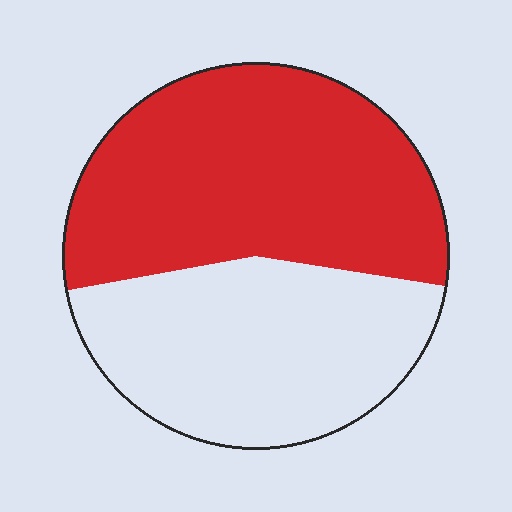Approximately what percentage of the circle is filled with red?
Approximately 55%.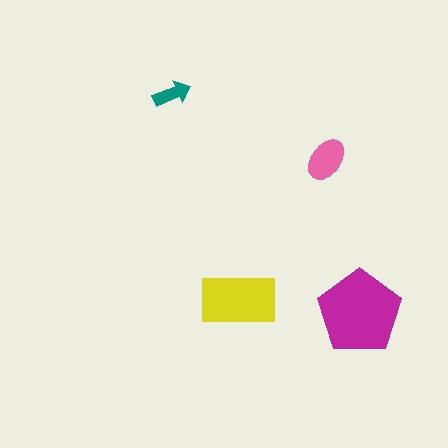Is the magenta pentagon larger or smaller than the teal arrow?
Larger.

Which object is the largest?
The magenta pentagon.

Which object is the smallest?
The teal arrow.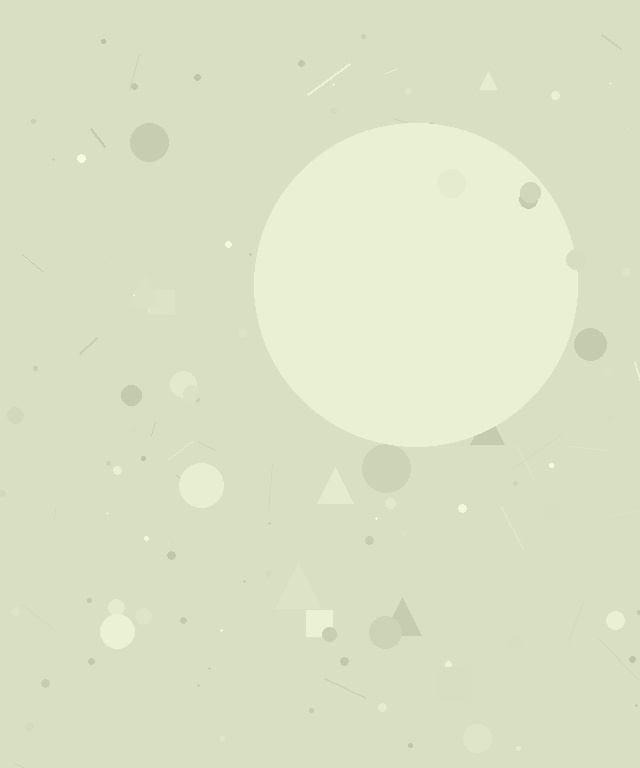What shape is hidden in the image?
A circle is hidden in the image.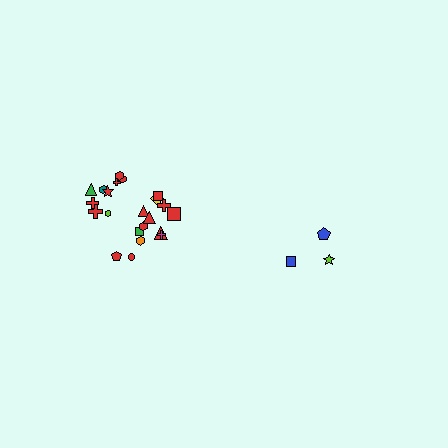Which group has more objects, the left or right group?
The left group.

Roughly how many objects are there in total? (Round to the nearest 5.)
Roughly 25 objects in total.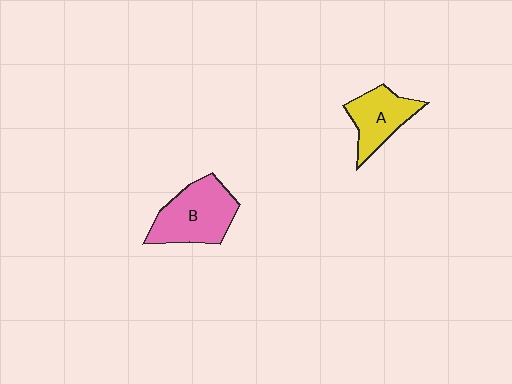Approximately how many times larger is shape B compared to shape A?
Approximately 1.4 times.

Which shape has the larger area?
Shape B (pink).